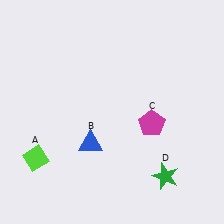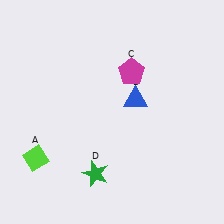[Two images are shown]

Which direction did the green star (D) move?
The green star (D) moved left.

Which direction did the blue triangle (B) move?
The blue triangle (B) moved right.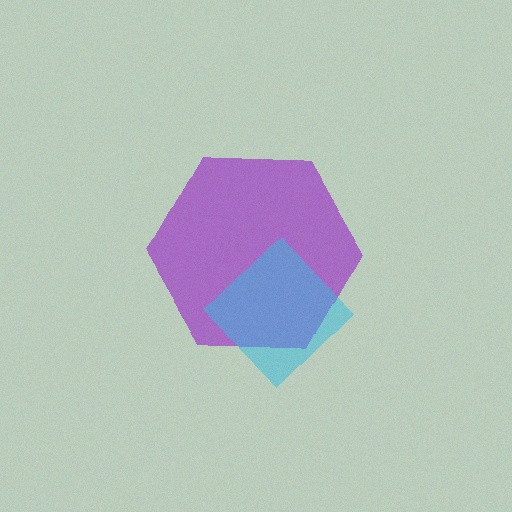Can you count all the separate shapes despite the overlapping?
Yes, there are 2 separate shapes.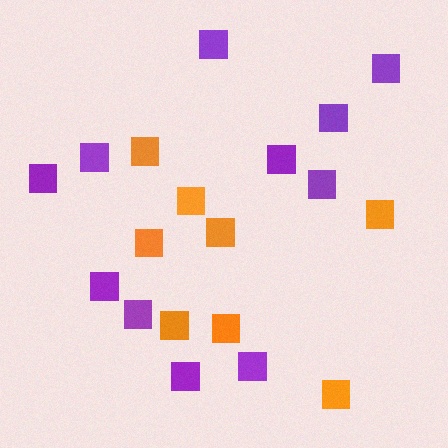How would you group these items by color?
There are 2 groups: one group of orange squares (8) and one group of purple squares (11).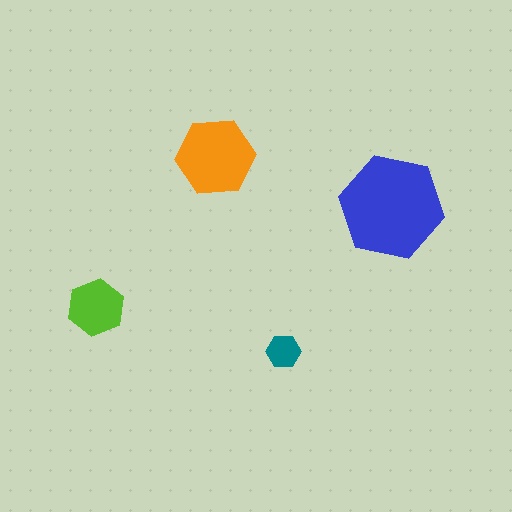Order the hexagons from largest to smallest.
the blue one, the orange one, the lime one, the teal one.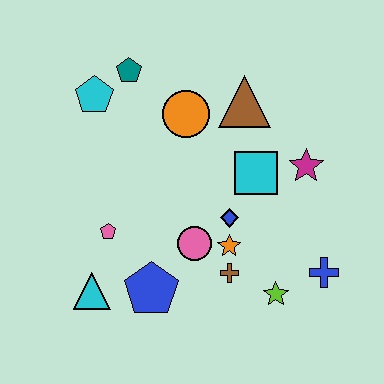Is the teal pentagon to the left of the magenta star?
Yes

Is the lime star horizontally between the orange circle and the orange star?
No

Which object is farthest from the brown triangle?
The cyan triangle is farthest from the brown triangle.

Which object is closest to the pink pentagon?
The cyan triangle is closest to the pink pentagon.